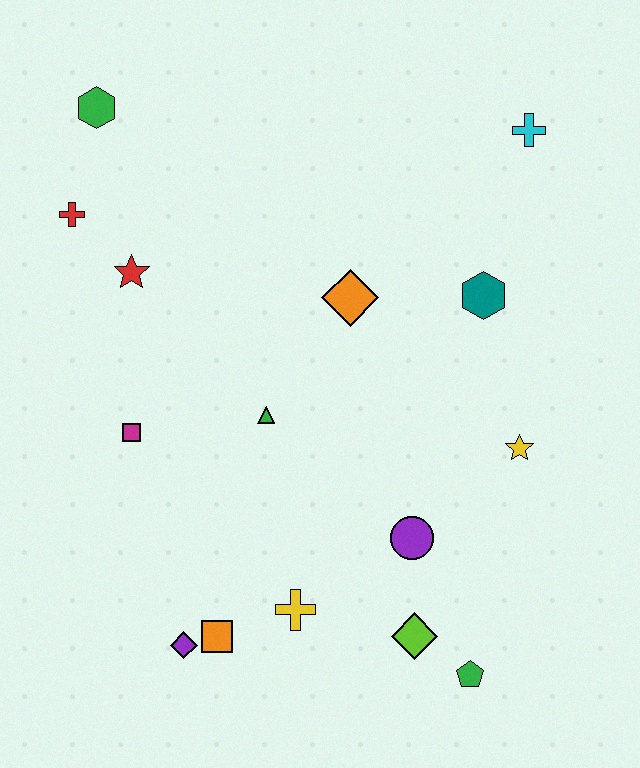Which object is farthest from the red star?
The green pentagon is farthest from the red star.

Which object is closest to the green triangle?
The magenta square is closest to the green triangle.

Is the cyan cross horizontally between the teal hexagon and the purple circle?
No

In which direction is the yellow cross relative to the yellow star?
The yellow cross is to the left of the yellow star.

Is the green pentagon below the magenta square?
Yes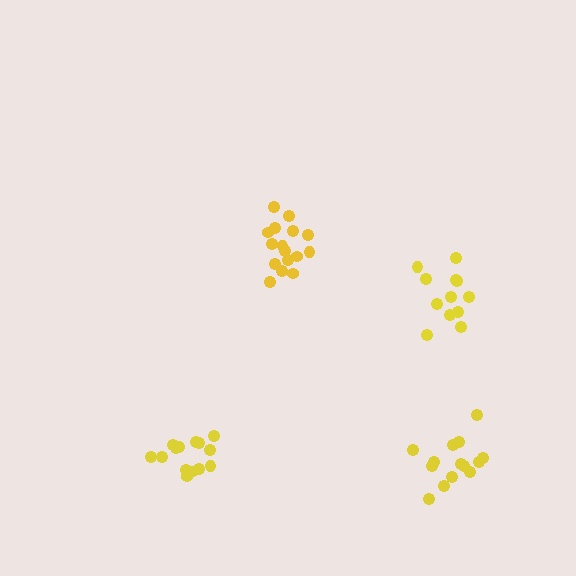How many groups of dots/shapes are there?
There are 4 groups.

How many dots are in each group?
Group 1: 14 dots, Group 2: 16 dots, Group 3: 14 dots, Group 4: 12 dots (56 total).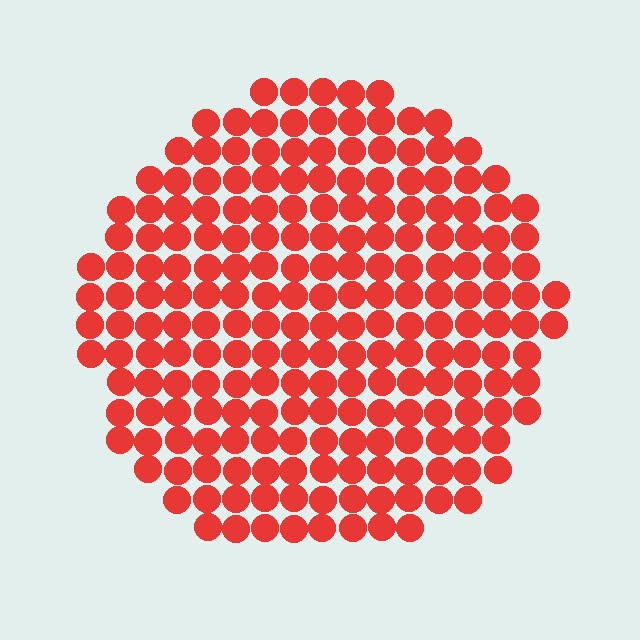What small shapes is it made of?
It is made of small circles.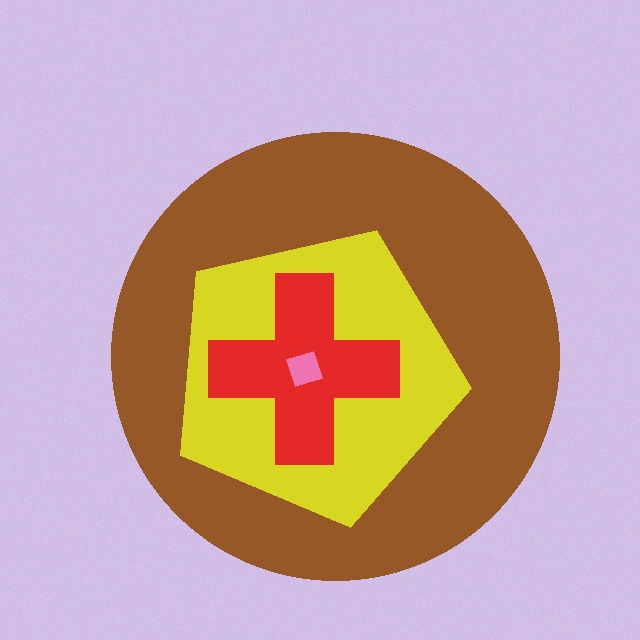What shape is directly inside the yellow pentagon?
The red cross.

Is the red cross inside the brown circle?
Yes.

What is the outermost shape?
The brown circle.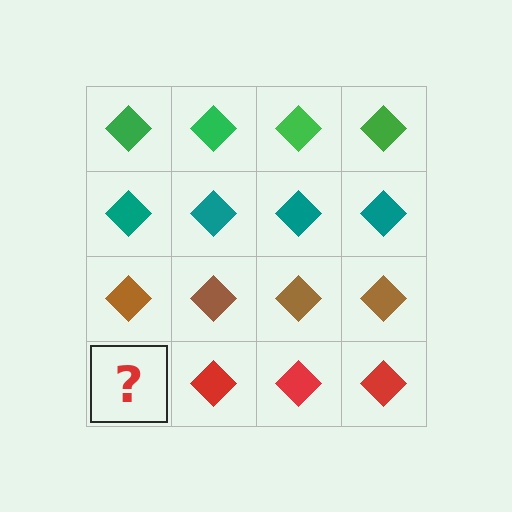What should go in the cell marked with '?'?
The missing cell should contain a red diamond.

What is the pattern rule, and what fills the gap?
The rule is that each row has a consistent color. The gap should be filled with a red diamond.